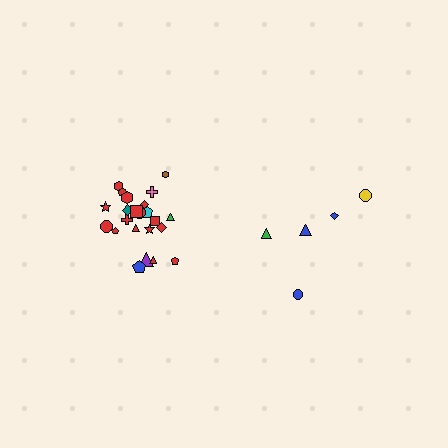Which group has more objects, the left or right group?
The left group.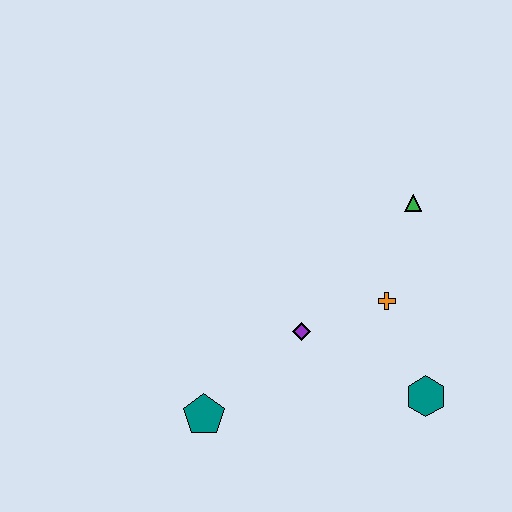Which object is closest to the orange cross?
The purple diamond is closest to the orange cross.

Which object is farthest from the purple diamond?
The green triangle is farthest from the purple diamond.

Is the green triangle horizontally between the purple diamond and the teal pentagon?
No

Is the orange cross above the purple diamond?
Yes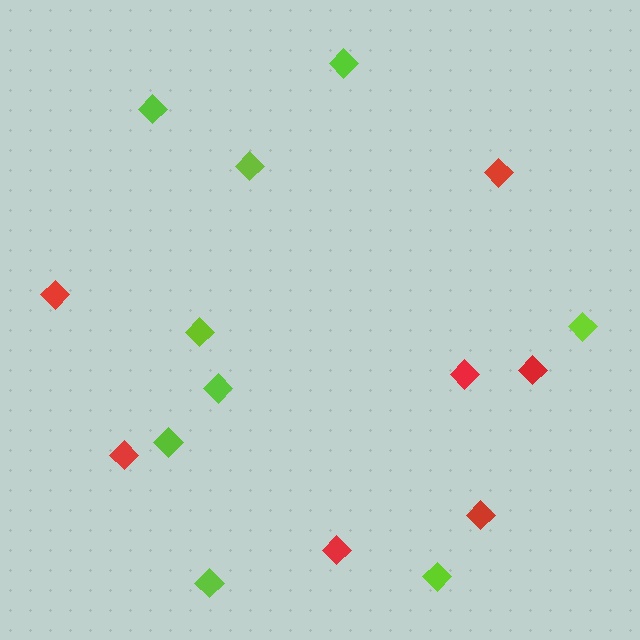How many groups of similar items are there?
There are 2 groups: one group of red diamonds (7) and one group of lime diamonds (9).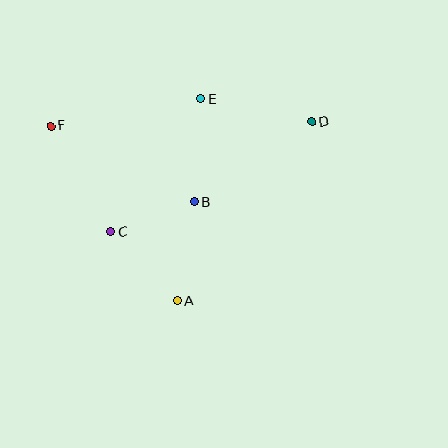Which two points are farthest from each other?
Points D and F are farthest from each other.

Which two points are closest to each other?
Points B and C are closest to each other.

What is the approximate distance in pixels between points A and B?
The distance between A and B is approximately 99 pixels.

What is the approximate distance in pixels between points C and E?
The distance between C and E is approximately 160 pixels.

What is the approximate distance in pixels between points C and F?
The distance between C and F is approximately 121 pixels.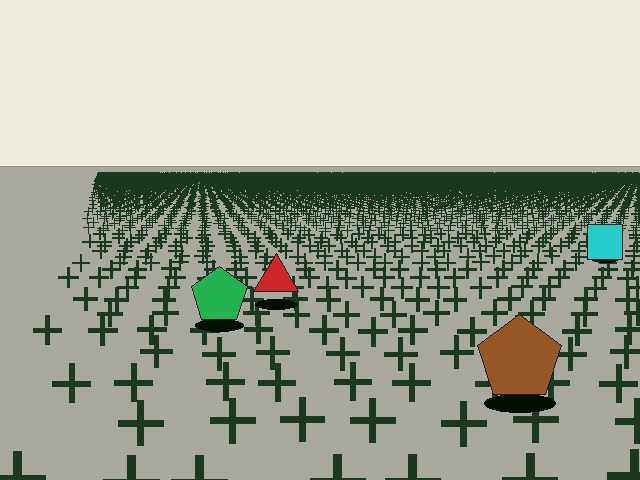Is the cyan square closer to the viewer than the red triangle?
No. The red triangle is closer — you can tell from the texture gradient: the ground texture is coarser near it.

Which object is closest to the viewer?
The brown pentagon is closest. The texture marks near it are larger and more spread out.